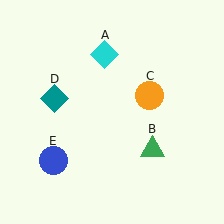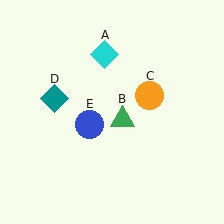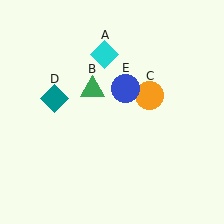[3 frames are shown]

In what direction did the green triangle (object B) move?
The green triangle (object B) moved up and to the left.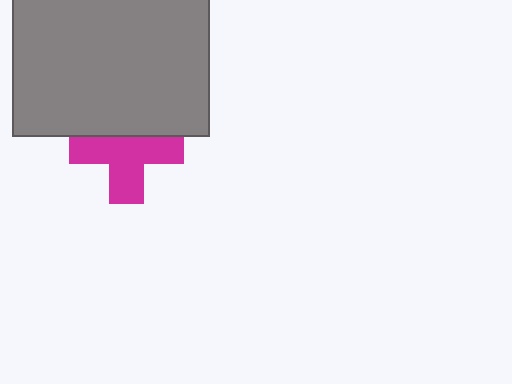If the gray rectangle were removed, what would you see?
You would see the complete magenta cross.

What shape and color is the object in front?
The object in front is a gray rectangle.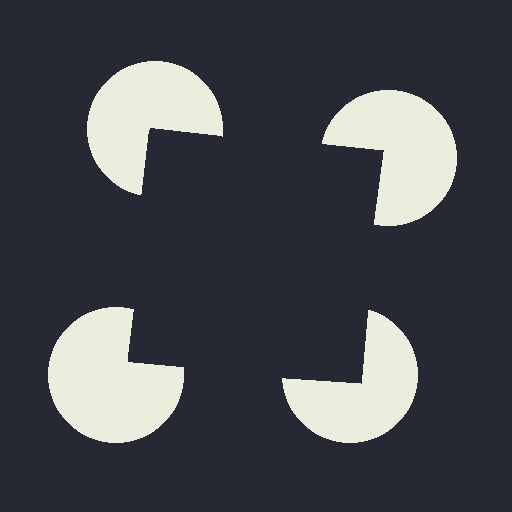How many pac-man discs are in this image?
There are 4 — one at each vertex of the illusory square.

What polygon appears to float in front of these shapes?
An illusory square — its edges are inferred from the aligned wedge cuts in the pac-man discs, not physically drawn.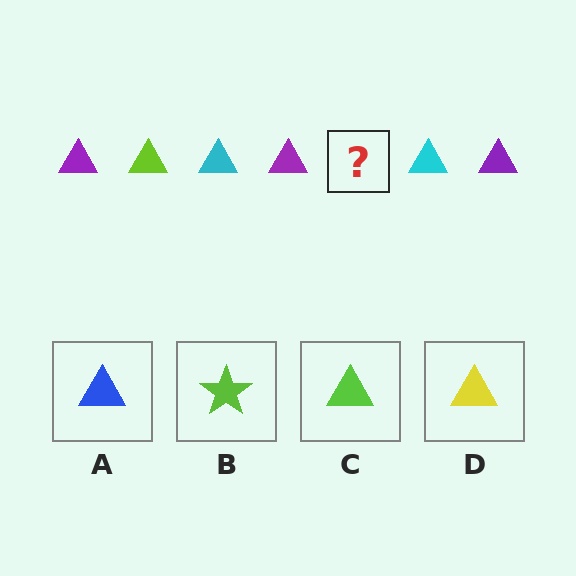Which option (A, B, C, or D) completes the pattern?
C.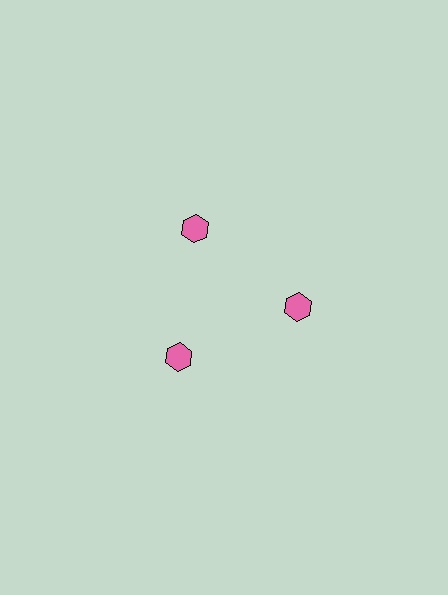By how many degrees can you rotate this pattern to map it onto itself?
The pattern maps onto itself every 120 degrees of rotation.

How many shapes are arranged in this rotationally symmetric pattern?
There are 3 shapes, arranged in 3 groups of 1.